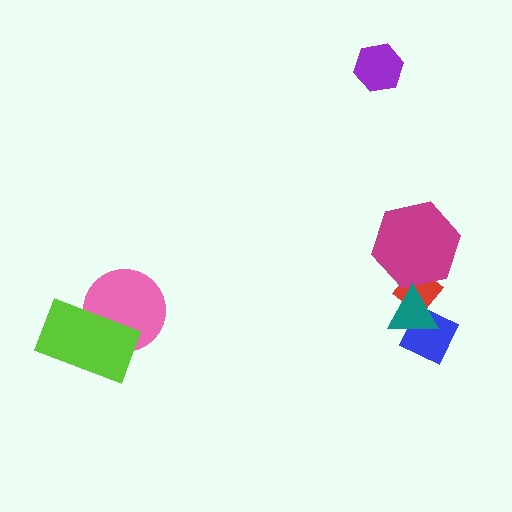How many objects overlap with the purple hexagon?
0 objects overlap with the purple hexagon.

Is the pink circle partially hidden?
Yes, it is partially covered by another shape.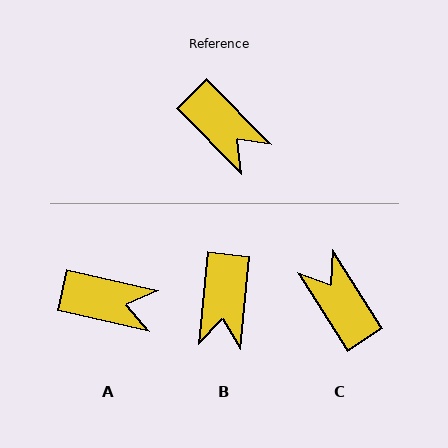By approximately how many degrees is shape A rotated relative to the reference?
Approximately 33 degrees counter-clockwise.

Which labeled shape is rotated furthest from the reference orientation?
C, about 167 degrees away.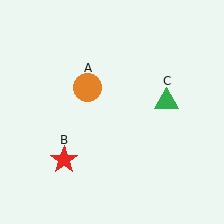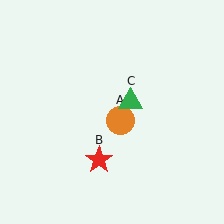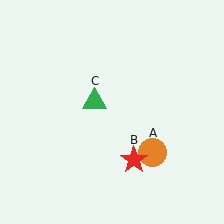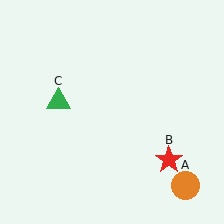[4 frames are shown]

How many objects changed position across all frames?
3 objects changed position: orange circle (object A), red star (object B), green triangle (object C).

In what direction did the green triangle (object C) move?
The green triangle (object C) moved left.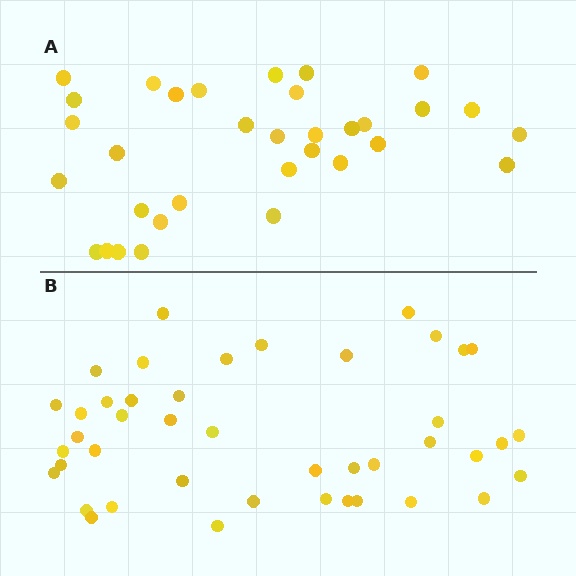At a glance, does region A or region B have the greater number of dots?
Region B (the bottom region) has more dots.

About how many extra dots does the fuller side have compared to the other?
Region B has roughly 10 or so more dots than region A.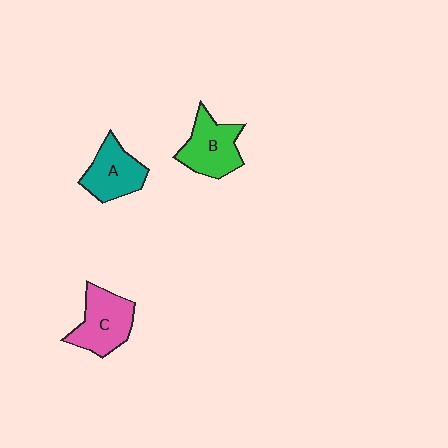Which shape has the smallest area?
Shape A (teal).